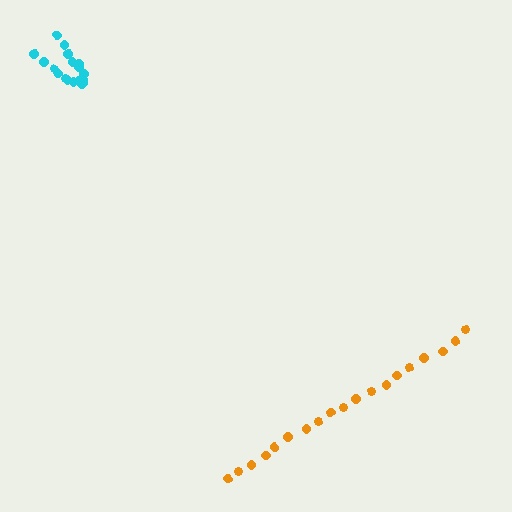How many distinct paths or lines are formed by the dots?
There are 2 distinct paths.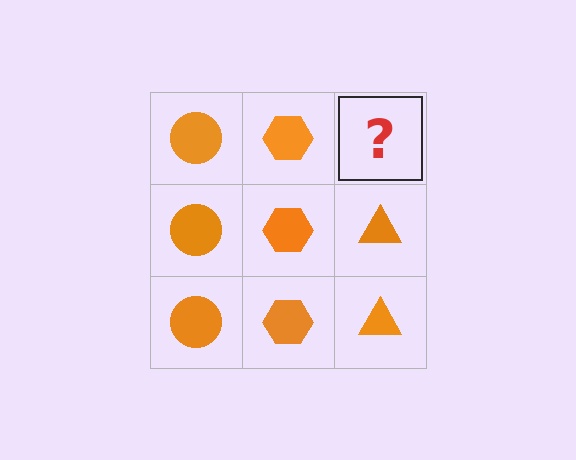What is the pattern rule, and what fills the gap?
The rule is that each column has a consistent shape. The gap should be filled with an orange triangle.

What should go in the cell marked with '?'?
The missing cell should contain an orange triangle.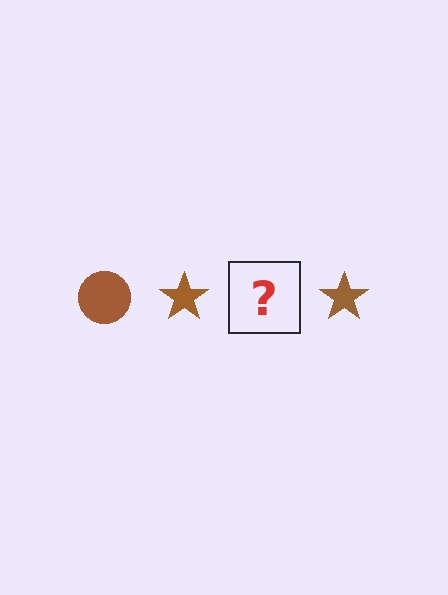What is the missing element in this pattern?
The missing element is a brown circle.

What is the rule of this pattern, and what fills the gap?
The rule is that the pattern cycles through circle, star shapes in brown. The gap should be filled with a brown circle.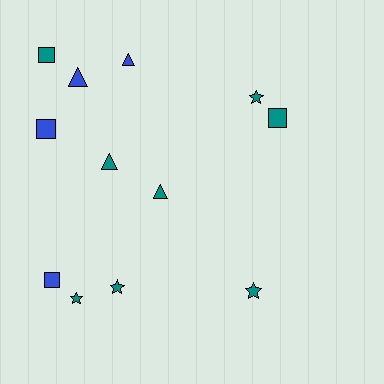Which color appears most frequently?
Teal, with 8 objects.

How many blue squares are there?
There are 2 blue squares.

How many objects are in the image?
There are 12 objects.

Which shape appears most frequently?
Triangle, with 4 objects.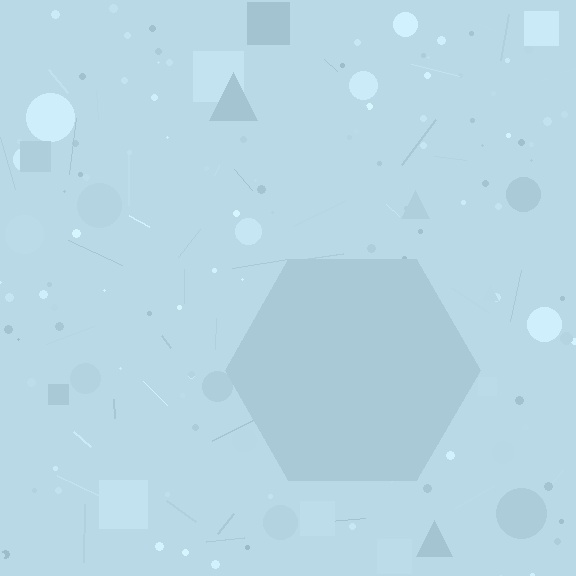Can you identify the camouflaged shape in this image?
The camouflaged shape is a hexagon.